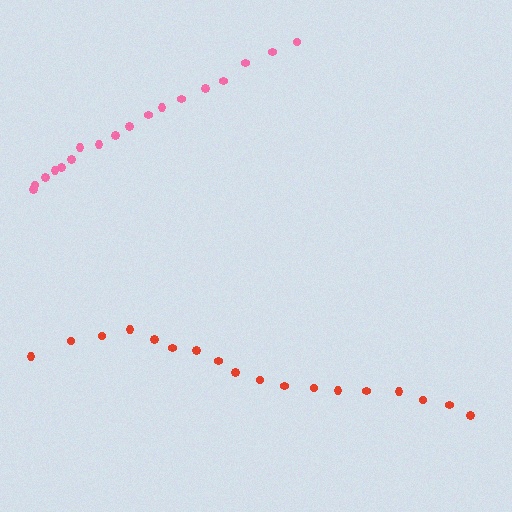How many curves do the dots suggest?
There are 2 distinct paths.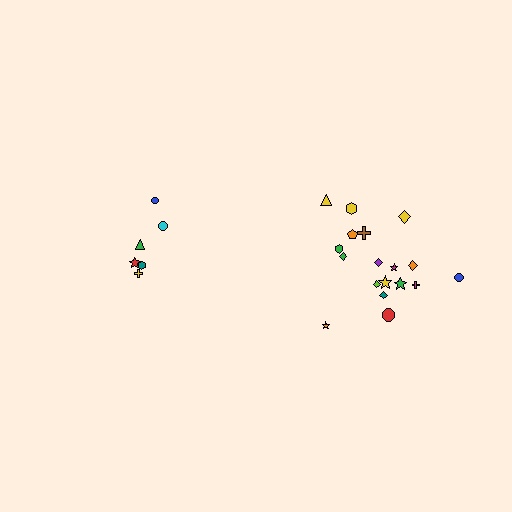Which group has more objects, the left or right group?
The right group.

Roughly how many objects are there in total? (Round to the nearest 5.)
Roughly 25 objects in total.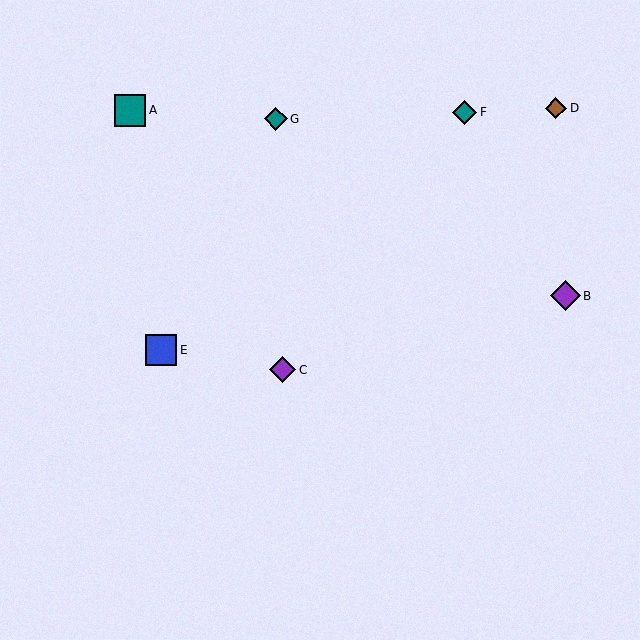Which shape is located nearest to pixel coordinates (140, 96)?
The teal square (labeled A) at (130, 110) is nearest to that location.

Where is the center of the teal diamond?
The center of the teal diamond is at (276, 119).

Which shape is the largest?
The teal square (labeled A) is the largest.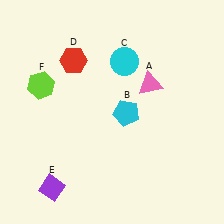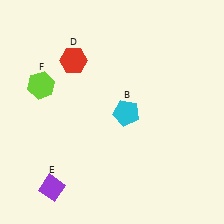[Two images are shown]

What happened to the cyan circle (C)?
The cyan circle (C) was removed in Image 2. It was in the top-right area of Image 1.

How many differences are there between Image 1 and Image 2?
There are 2 differences between the two images.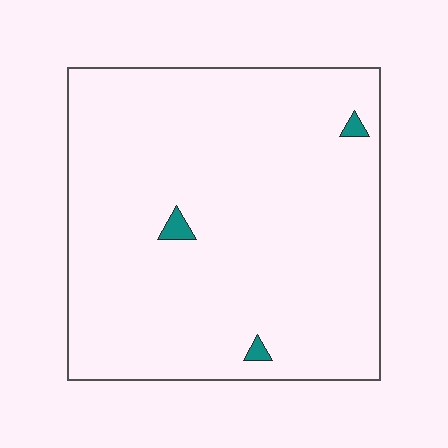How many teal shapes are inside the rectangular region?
3.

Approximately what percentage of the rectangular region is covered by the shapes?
Approximately 0%.